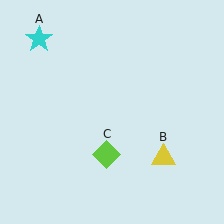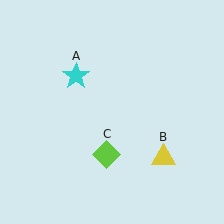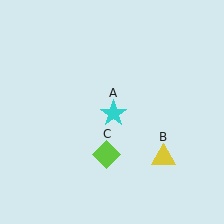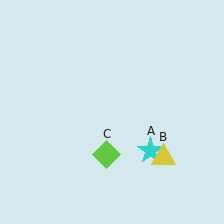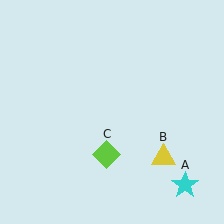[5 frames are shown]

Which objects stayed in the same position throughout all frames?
Yellow triangle (object B) and lime diamond (object C) remained stationary.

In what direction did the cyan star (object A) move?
The cyan star (object A) moved down and to the right.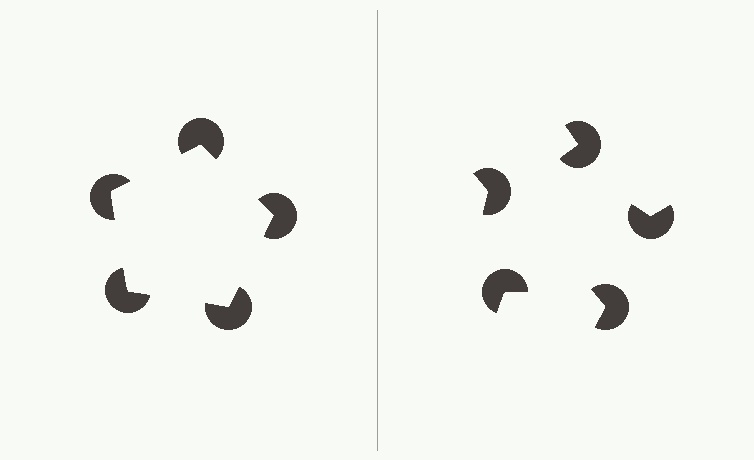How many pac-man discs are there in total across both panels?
10 — 5 on each side.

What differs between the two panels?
The pac-man discs are positioned identically on both sides; only the wedge orientations differ. On the left they align to a pentagon; on the right they are misaligned.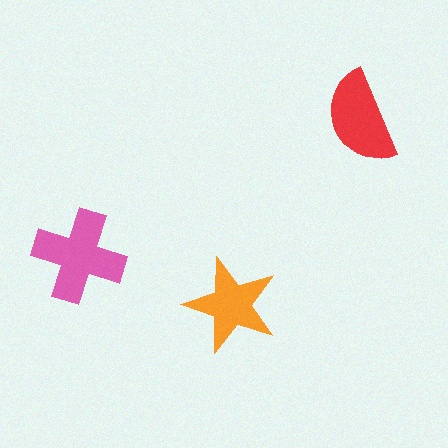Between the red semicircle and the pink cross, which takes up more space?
The pink cross.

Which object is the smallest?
The orange star.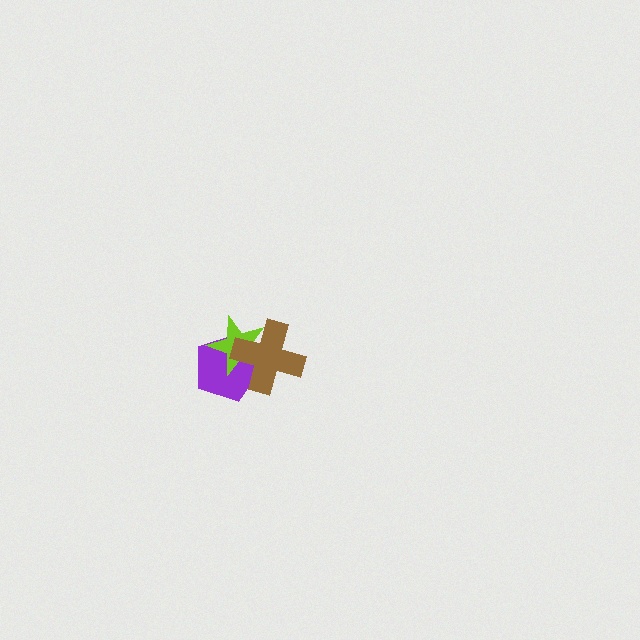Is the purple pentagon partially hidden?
Yes, it is partially covered by another shape.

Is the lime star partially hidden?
Yes, it is partially covered by another shape.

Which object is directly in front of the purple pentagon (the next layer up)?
The lime star is directly in front of the purple pentagon.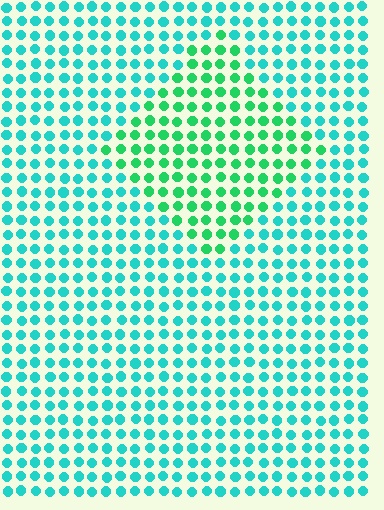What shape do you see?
I see a diamond.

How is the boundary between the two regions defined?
The boundary is defined purely by a slight shift in hue (about 34 degrees). Spacing, size, and orientation are identical on both sides.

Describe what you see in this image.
The image is filled with small cyan elements in a uniform arrangement. A diamond-shaped region is visible where the elements are tinted to a slightly different hue, forming a subtle color boundary.